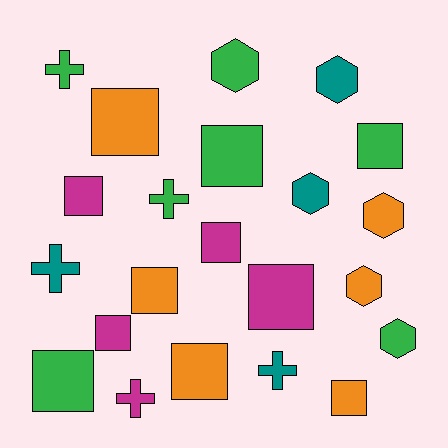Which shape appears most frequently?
Square, with 11 objects.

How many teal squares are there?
There are no teal squares.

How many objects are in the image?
There are 22 objects.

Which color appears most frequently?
Green, with 7 objects.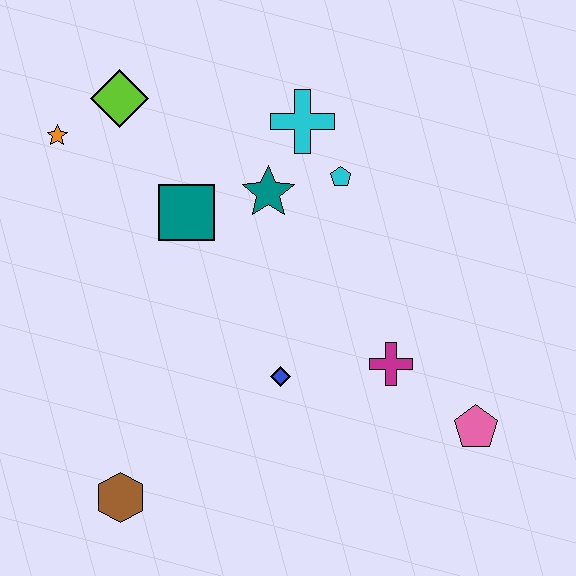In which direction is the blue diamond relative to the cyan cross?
The blue diamond is below the cyan cross.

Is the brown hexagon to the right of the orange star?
Yes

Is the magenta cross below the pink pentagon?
No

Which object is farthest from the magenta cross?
The orange star is farthest from the magenta cross.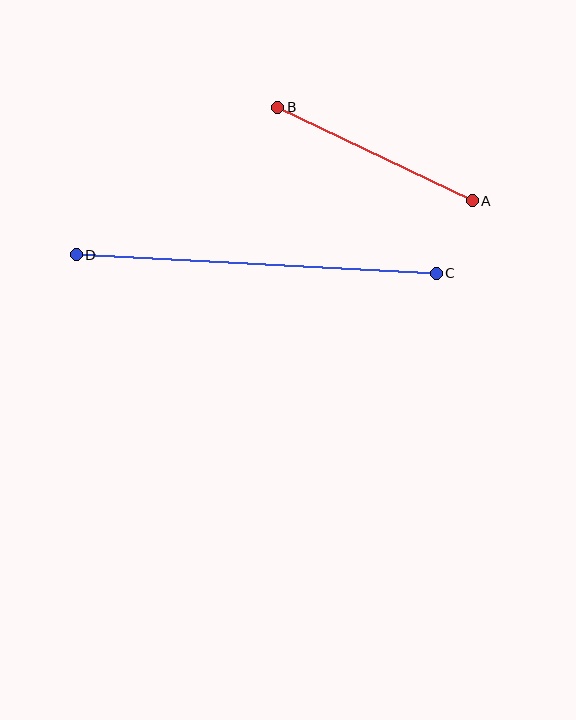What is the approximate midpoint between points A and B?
The midpoint is at approximately (375, 154) pixels.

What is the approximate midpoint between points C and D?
The midpoint is at approximately (256, 264) pixels.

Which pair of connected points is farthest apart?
Points C and D are farthest apart.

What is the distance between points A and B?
The distance is approximately 216 pixels.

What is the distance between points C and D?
The distance is approximately 360 pixels.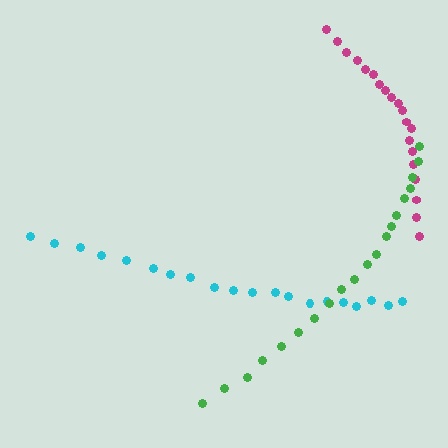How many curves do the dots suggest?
There are 3 distinct paths.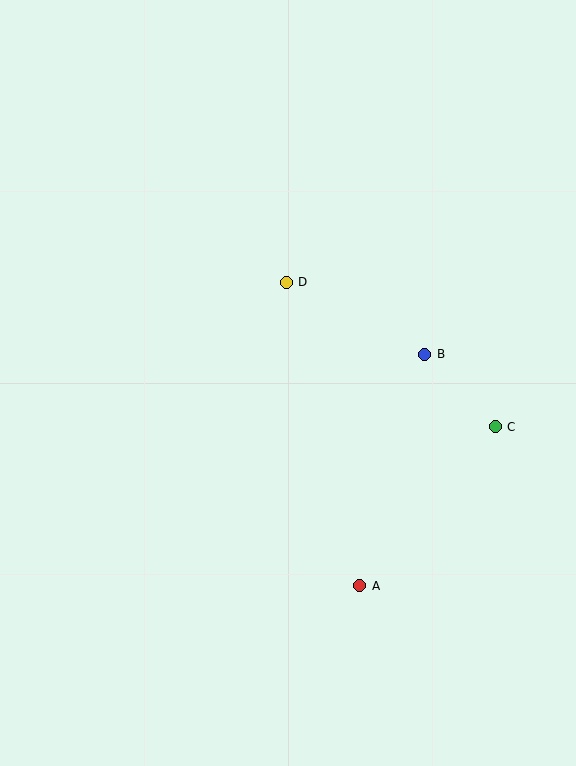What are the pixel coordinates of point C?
Point C is at (495, 427).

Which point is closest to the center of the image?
Point D at (286, 282) is closest to the center.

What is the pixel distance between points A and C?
The distance between A and C is 209 pixels.